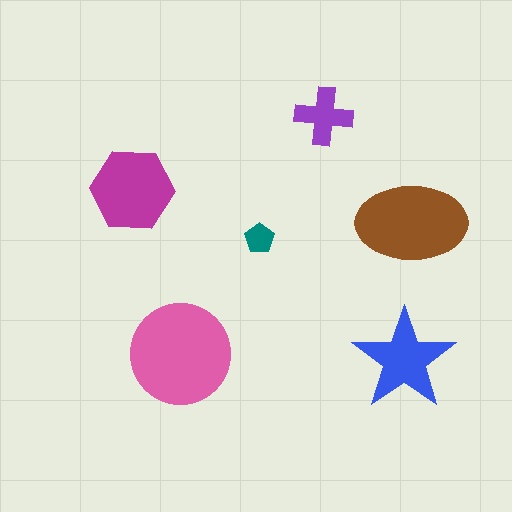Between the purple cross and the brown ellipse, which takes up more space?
The brown ellipse.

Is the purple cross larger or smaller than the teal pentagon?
Larger.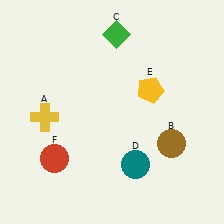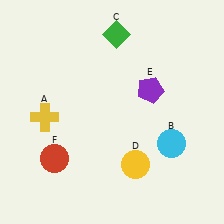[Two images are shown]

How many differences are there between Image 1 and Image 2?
There are 3 differences between the two images.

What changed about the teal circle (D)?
In Image 1, D is teal. In Image 2, it changed to yellow.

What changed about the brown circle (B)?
In Image 1, B is brown. In Image 2, it changed to cyan.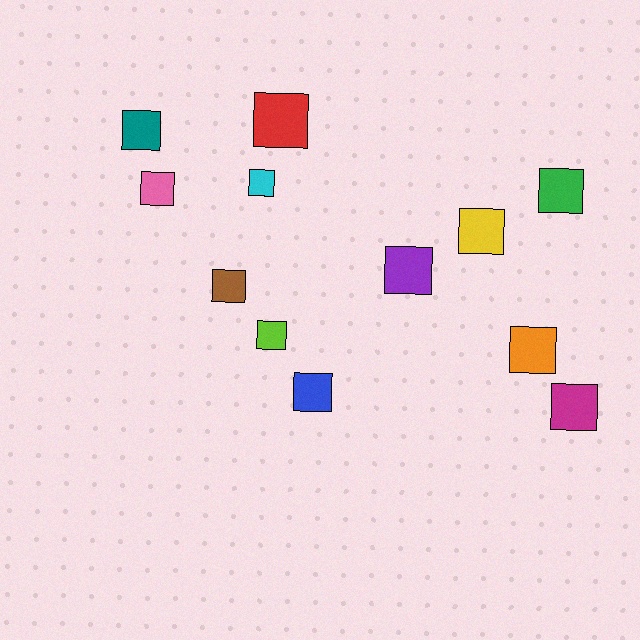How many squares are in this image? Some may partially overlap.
There are 12 squares.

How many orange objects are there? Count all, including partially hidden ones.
There is 1 orange object.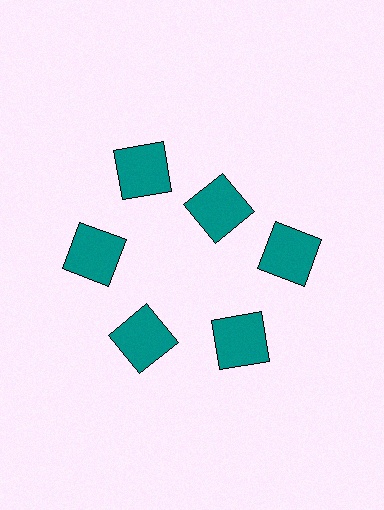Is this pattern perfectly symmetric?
No. The 6 teal squares are arranged in a ring, but one element near the 1 o'clock position is pulled inward toward the center, breaking the 6-fold rotational symmetry.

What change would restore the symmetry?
The symmetry would be restored by moving it outward, back onto the ring so that all 6 squares sit at equal angles and equal distance from the center.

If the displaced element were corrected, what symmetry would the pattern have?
It would have 6-fold rotational symmetry — the pattern would map onto itself every 60 degrees.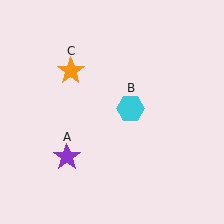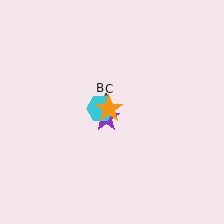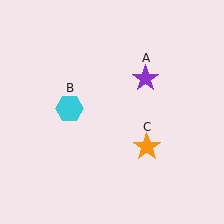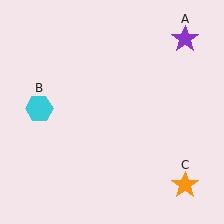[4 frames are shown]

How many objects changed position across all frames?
3 objects changed position: purple star (object A), cyan hexagon (object B), orange star (object C).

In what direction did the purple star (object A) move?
The purple star (object A) moved up and to the right.